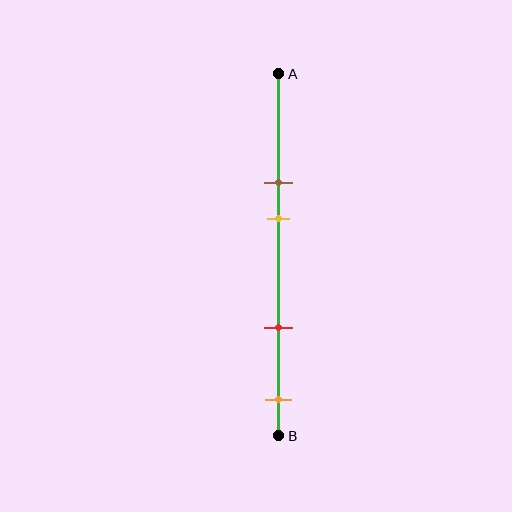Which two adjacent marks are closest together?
The brown and yellow marks are the closest adjacent pair.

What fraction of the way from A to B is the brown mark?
The brown mark is approximately 30% (0.3) of the way from A to B.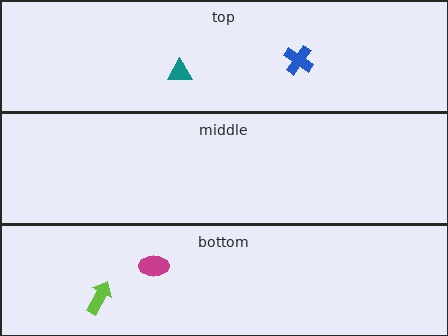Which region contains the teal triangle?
The top region.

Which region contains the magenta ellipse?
The bottom region.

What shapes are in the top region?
The teal triangle, the blue cross.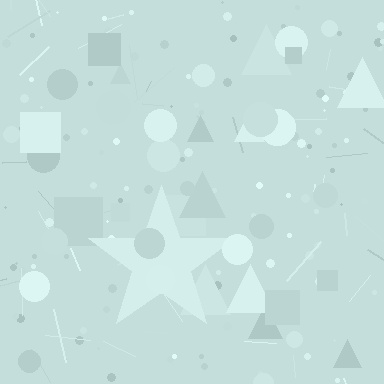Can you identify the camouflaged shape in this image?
The camouflaged shape is a star.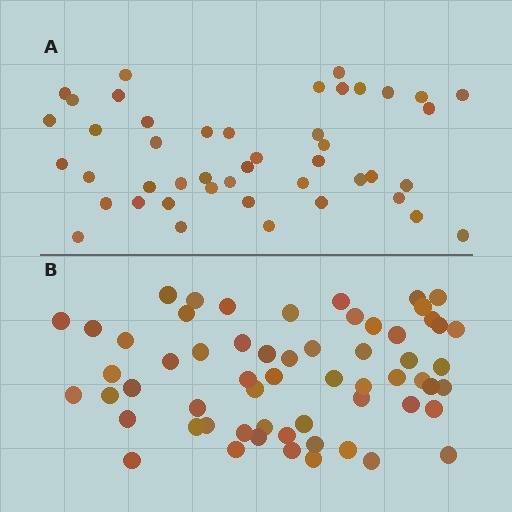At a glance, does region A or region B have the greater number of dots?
Region B (the bottom region) has more dots.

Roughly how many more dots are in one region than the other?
Region B has approximately 15 more dots than region A.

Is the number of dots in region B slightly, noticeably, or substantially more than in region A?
Region B has noticeably more, but not dramatically so. The ratio is roughly 1.3 to 1.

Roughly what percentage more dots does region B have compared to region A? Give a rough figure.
About 35% more.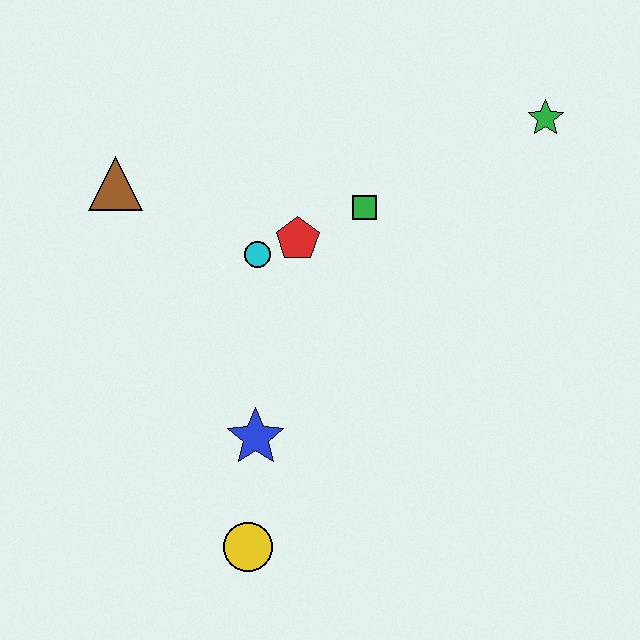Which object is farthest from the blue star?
The green star is farthest from the blue star.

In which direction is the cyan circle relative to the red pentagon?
The cyan circle is to the left of the red pentagon.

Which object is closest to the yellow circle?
The blue star is closest to the yellow circle.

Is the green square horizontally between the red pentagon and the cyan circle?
No